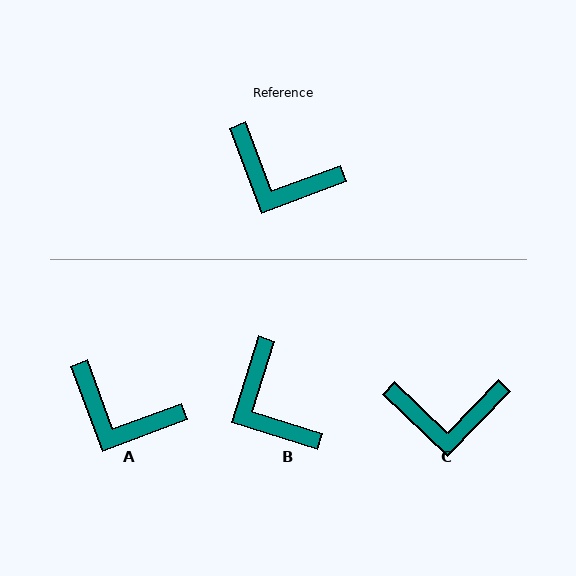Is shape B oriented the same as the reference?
No, it is off by about 38 degrees.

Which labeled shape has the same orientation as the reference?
A.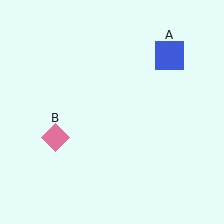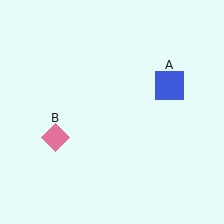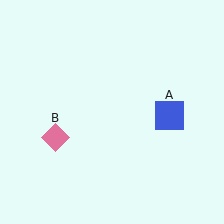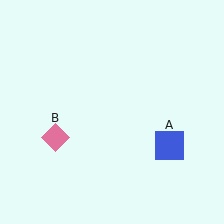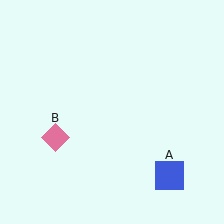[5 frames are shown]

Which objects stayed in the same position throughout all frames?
Pink diamond (object B) remained stationary.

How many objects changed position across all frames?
1 object changed position: blue square (object A).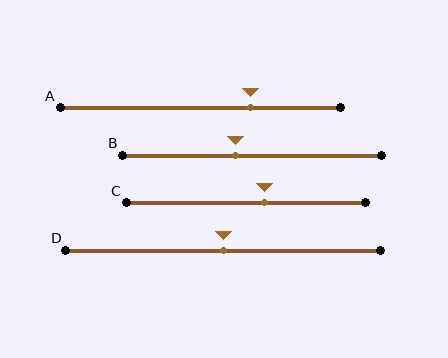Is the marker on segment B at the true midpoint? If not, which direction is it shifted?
No, the marker on segment B is shifted to the left by about 6% of the segment length.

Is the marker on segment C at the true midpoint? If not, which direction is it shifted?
No, the marker on segment C is shifted to the right by about 8% of the segment length.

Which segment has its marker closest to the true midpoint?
Segment D has its marker closest to the true midpoint.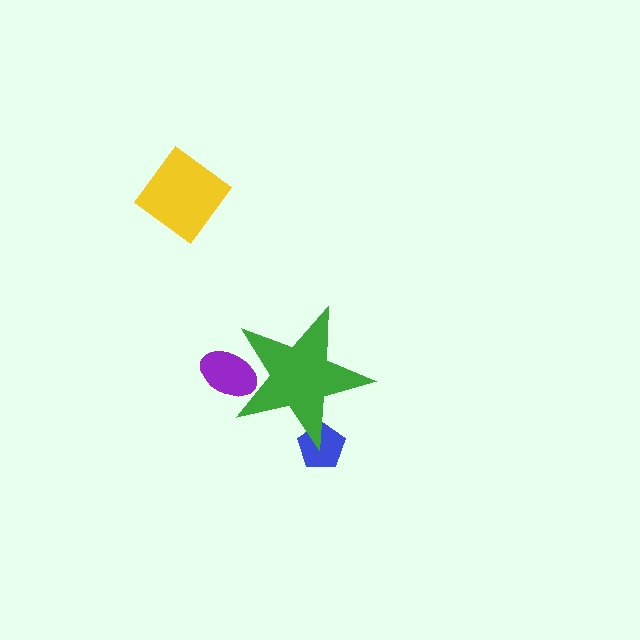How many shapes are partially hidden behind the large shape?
2 shapes are partially hidden.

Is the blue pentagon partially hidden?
Yes, the blue pentagon is partially hidden behind the green star.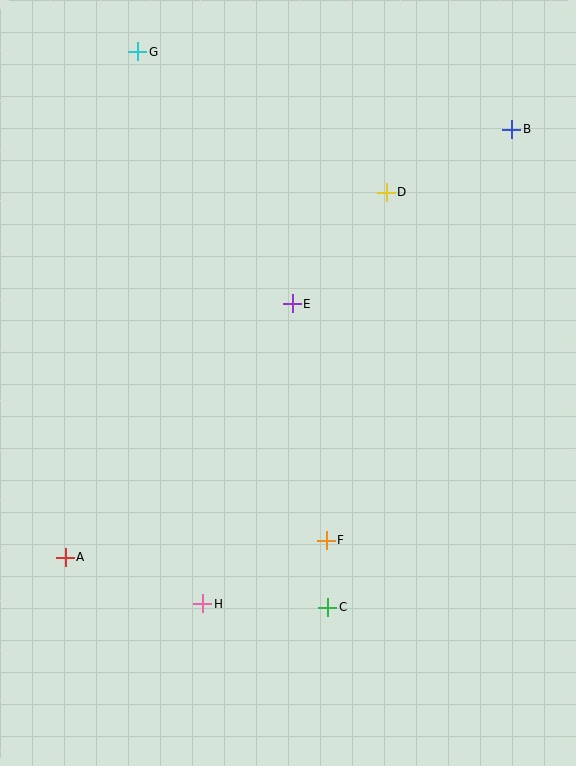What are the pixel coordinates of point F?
Point F is at (326, 540).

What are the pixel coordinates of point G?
Point G is at (138, 52).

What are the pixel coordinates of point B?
Point B is at (512, 129).